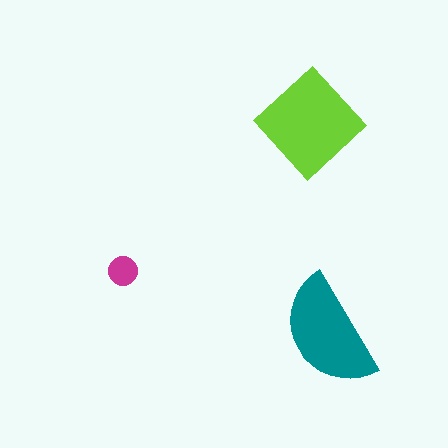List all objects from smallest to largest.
The magenta circle, the teal semicircle, the lime diamond.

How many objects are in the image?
There are 3 objects in the image.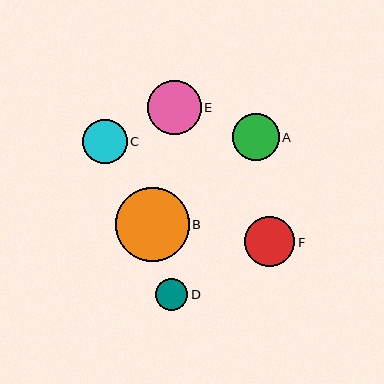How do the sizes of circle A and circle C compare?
Circle A and circle C are approximately the same size.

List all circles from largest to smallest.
From largest to smallest: B, E, F, A, C, D.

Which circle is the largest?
Circle B is the largest with a size of approximately 74 pixels.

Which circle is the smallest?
Circle D is the smallest with a size of approximately 32 pixels.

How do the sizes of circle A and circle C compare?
Circle A and circle C are approximately the same size.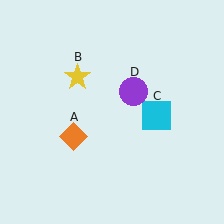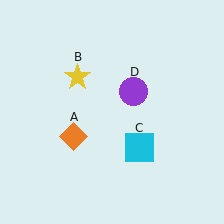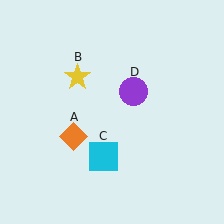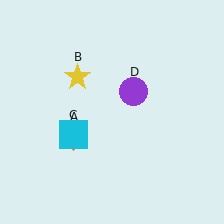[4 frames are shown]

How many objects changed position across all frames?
1 object changed position: cyan square (object C).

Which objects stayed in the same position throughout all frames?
Orange diamond (object A) and yellow star (object B) and purple circle (object D) remained stationary.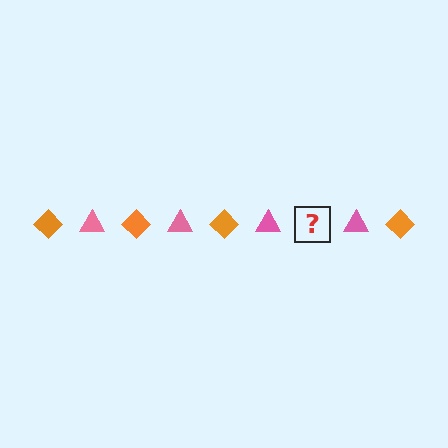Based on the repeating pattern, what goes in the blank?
The blank should be an orange diamond.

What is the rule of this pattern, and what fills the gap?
The rule is that the pattern alternates between orange diamond and pink triangle. The gap should be filled with an orange diamond.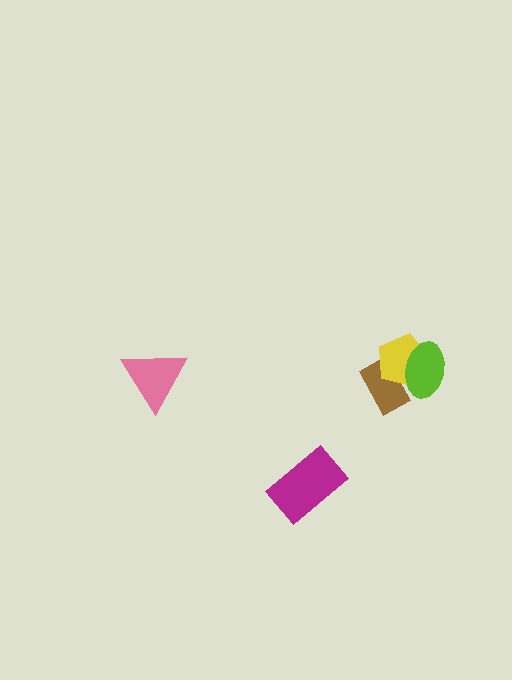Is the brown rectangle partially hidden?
Yes, it is partially covered by another shape.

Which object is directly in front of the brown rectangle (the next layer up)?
The yellow pentagon is directly in front of the brown rectangle.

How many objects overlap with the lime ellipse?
2 objects overlap with the lime ellipse.